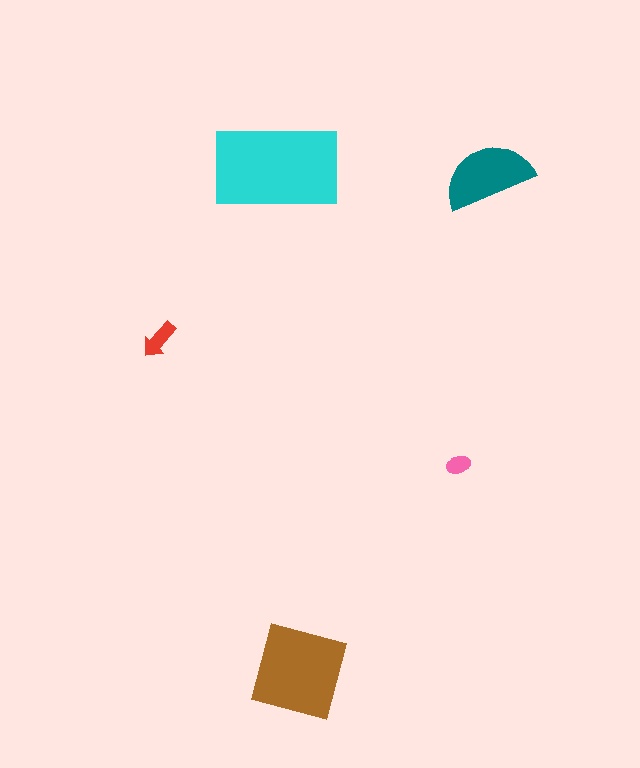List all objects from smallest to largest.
The pink ellipse, the red arrow, the teal semicircle, the brown square, the cyan rectangle.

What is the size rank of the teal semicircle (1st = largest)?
3rd.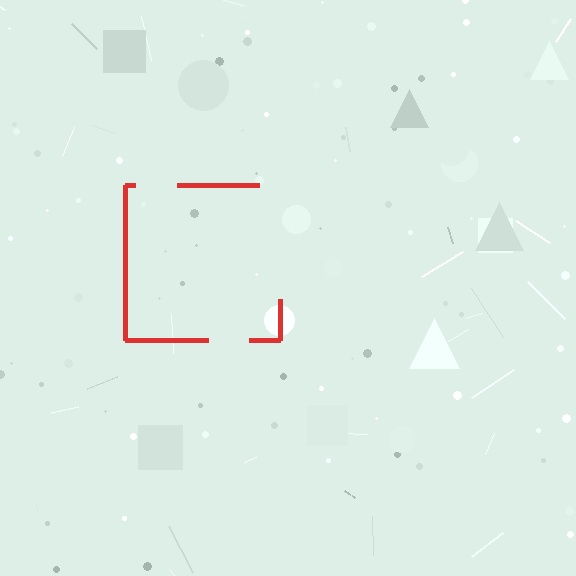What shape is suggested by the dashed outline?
The dashed outline suggests a square.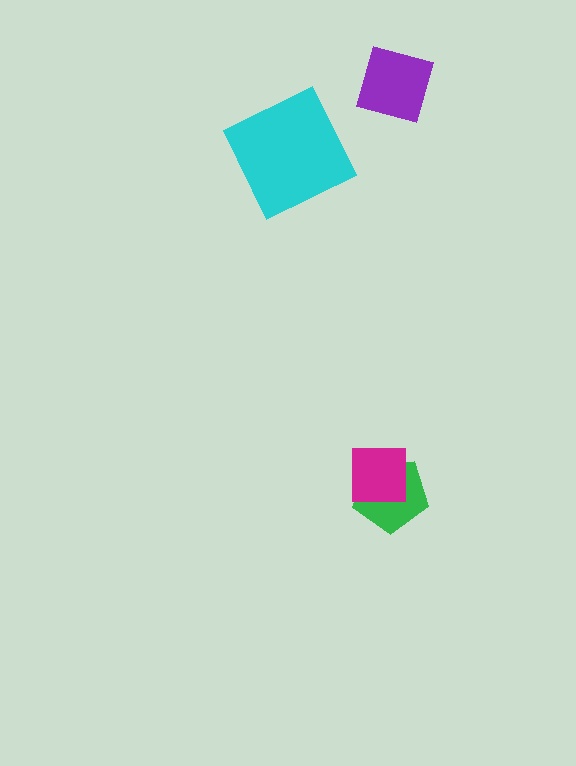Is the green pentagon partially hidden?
Yes, it is partially covered by another shape.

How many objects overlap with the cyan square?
0 objects overlap with the cyan square.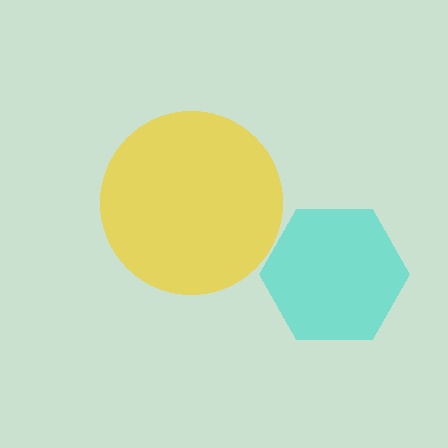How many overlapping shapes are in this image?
There are 2 overlapping shapes in the image.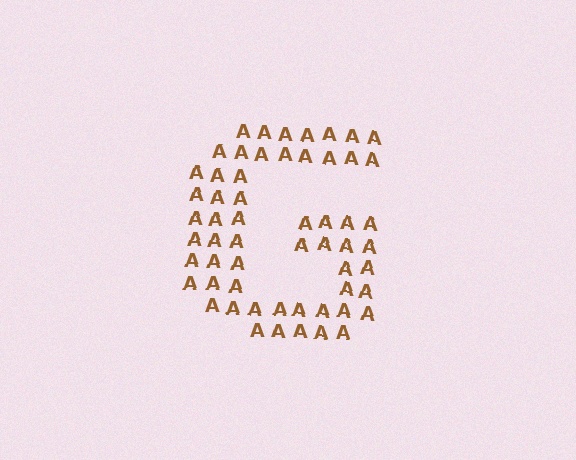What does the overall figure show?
The overall figure shows the letter G.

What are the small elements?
The small elements are letter A's.